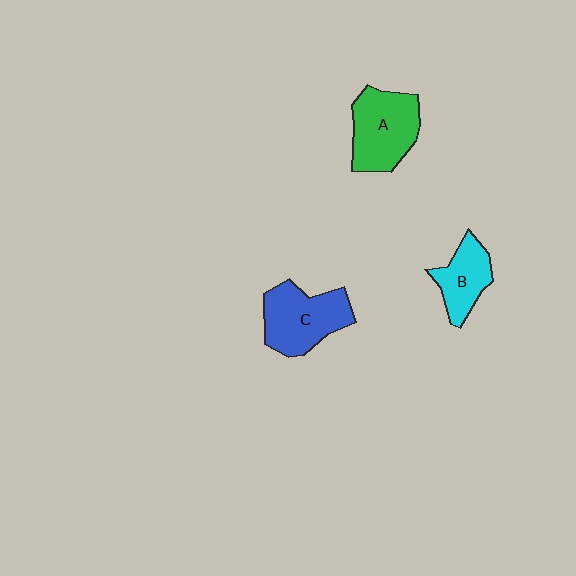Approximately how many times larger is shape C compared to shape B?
Approximately 1.5 times.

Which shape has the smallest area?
Shape B (cyan).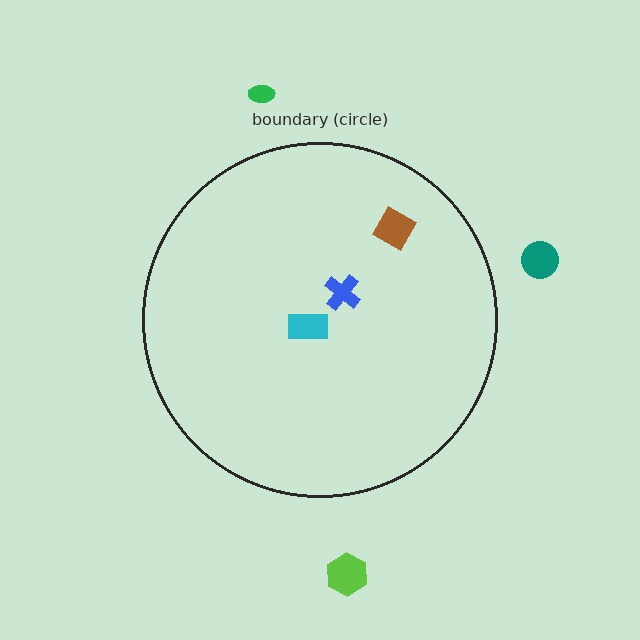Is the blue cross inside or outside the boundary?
Inside.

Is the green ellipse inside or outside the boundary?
Outside.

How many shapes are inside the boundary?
3 inside, 3 outside.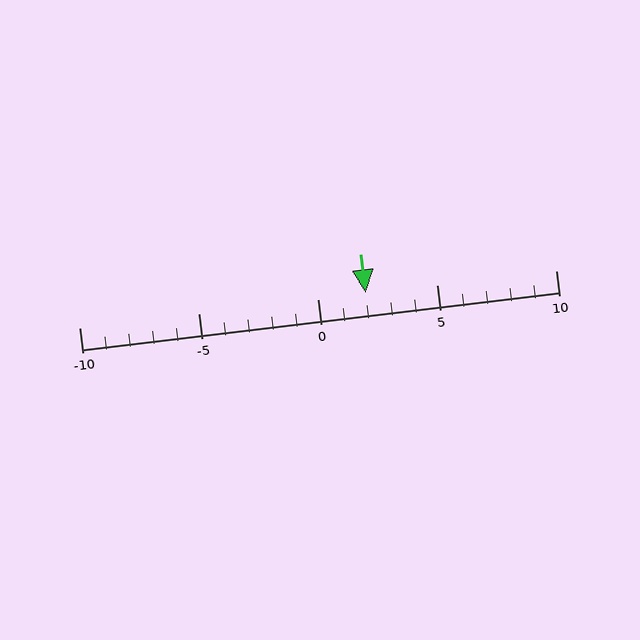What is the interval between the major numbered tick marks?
The major tick marks are spaced 5 units apart.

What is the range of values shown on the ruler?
The ruler shows values from -10 to 10.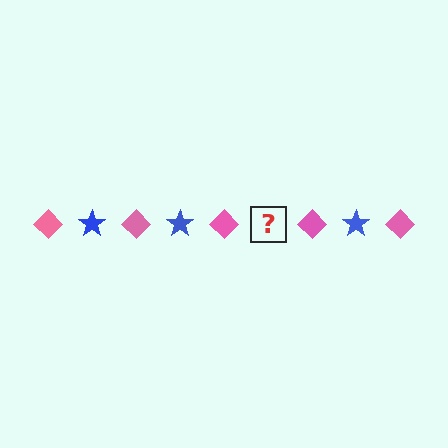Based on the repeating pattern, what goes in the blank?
The blank should be a blue star.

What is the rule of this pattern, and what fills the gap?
The rule is that the pattern alternates between pink diamond and blue star. The gap should be filled with a blue star.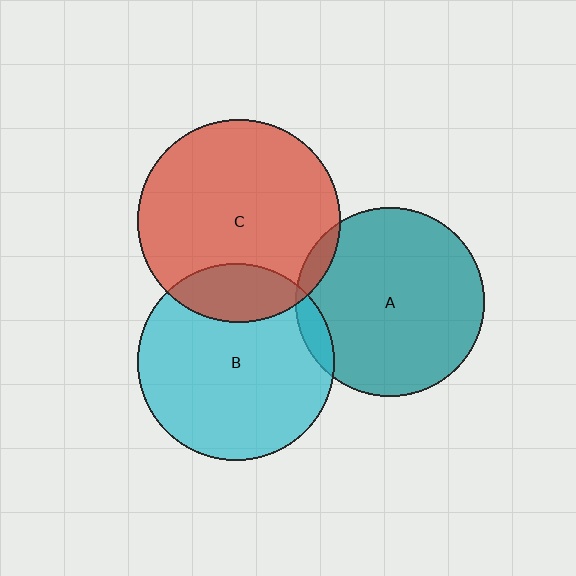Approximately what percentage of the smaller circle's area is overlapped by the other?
Approximately 5%.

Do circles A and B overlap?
Yes.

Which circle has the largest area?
Circle C (red).